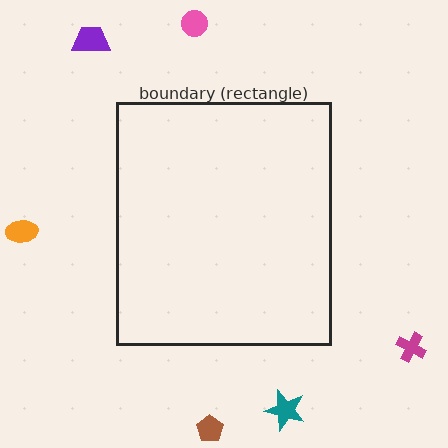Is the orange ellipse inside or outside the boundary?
Outside.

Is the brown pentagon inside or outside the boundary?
Outside.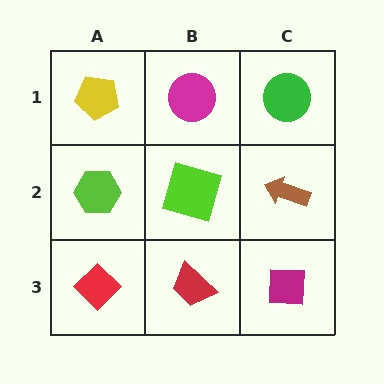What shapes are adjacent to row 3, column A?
A lime hexagon (row 2, column A), a red trapezoid (row 3, column B).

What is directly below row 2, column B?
A red trapezoid.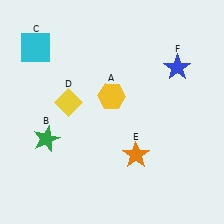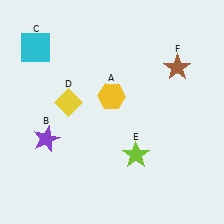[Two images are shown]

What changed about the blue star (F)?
In Image 1, F is blue. In Image 2, it changed to brown.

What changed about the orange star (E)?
In Image 1, E is orange. In Image 2, it changed to lime.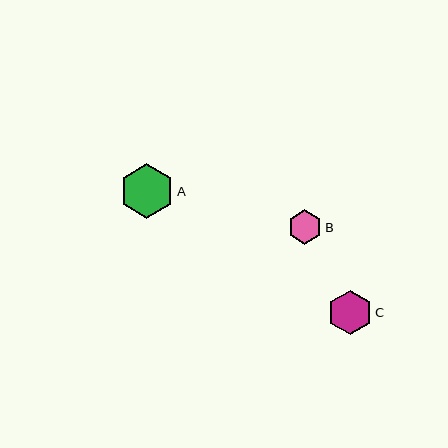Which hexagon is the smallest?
Hexagon B is the smallest with a size of approximately 34 pixels.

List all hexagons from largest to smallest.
From largest to smallest: A, C, B.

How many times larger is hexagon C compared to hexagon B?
Hexagon C is approximately 1.3 times the size of hexagon B.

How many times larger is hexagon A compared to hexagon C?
Hexagon A is approximately 1.2 times the size of hexagon C.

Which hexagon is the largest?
Hexagon A is the largest with a size of approximately 54 pixels.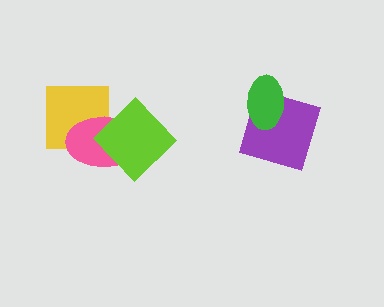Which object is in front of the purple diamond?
The green ellipse is in front of the purple diamond.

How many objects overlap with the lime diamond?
1 object overlaps with the lime diamond.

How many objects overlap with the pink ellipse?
2 objects overlap with the pink ellipse.